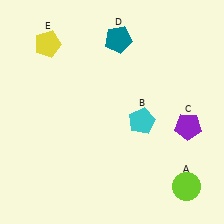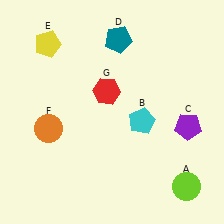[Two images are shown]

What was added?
An orange circle (F), a red hexagon (G) were added in Image 2.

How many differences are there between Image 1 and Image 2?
There are 2 differences between the two images.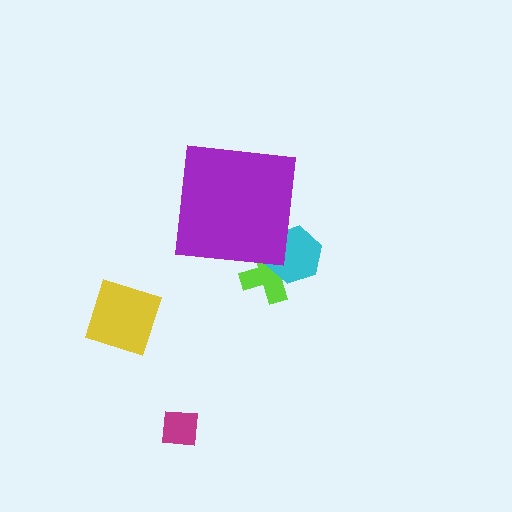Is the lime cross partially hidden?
Yes, the lime cross is partially hidden behind the purple square.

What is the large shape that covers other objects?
A purple square.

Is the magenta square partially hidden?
No, the magenta square is fully visible.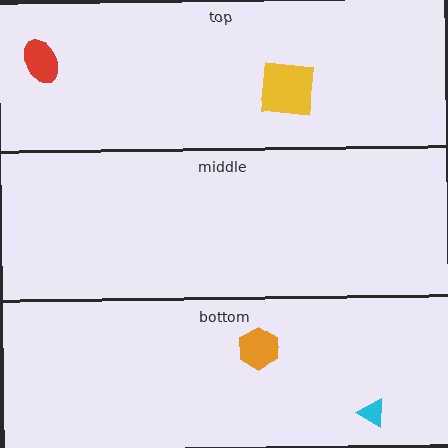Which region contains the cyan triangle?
The bottom region.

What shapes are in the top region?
The red ellipse, the yellow square.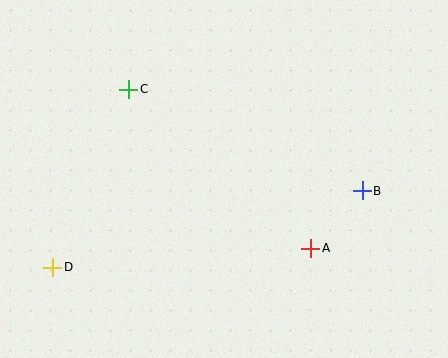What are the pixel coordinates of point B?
Point B is at (362, 191).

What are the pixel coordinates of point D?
Point D is at (53, 267).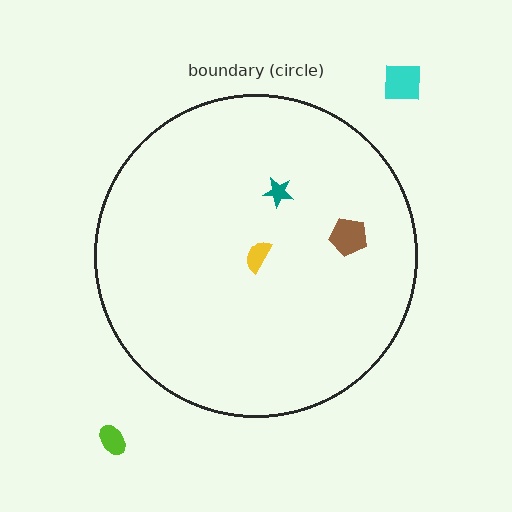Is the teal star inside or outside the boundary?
Inside.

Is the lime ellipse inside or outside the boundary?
Outside.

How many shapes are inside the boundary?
3 inside, 2 outside.